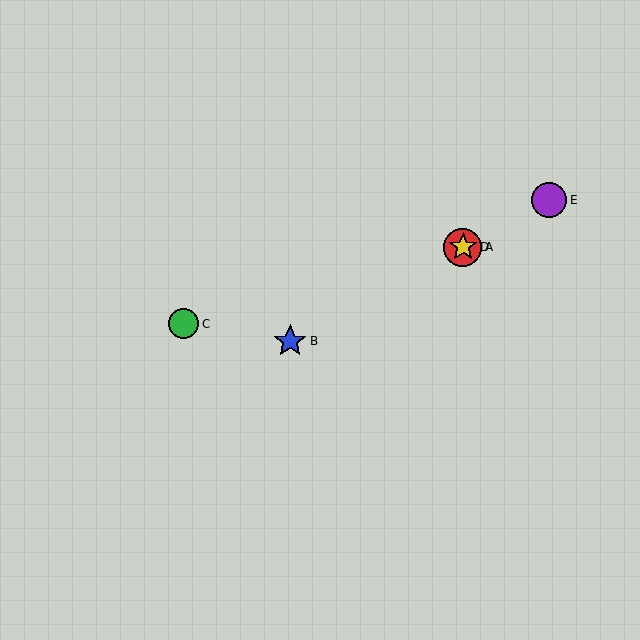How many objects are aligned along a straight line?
4 objects (A, B, D, E) are aligned along a straight line.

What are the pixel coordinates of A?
Object A is at (463, 247).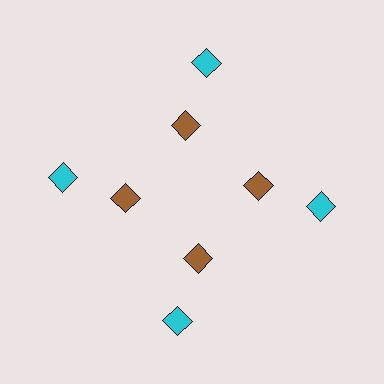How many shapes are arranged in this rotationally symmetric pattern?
There are 8 shapes, arranged in 4 groups of 2.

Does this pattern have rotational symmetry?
Yes, this pattern has 4-fold rotational symmetry. It looks the same after rotating 90 degrees around the center.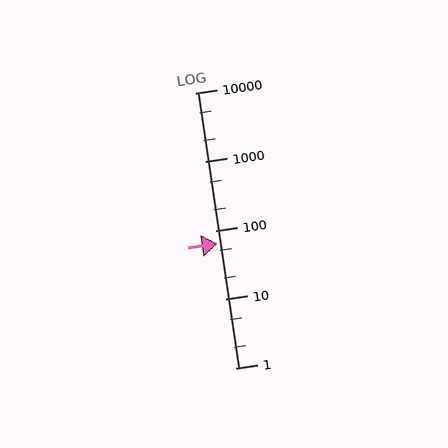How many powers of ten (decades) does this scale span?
The scale spans 4 decades, from 1 to 10000.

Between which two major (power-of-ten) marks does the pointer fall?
The pointer is between 10 and 100.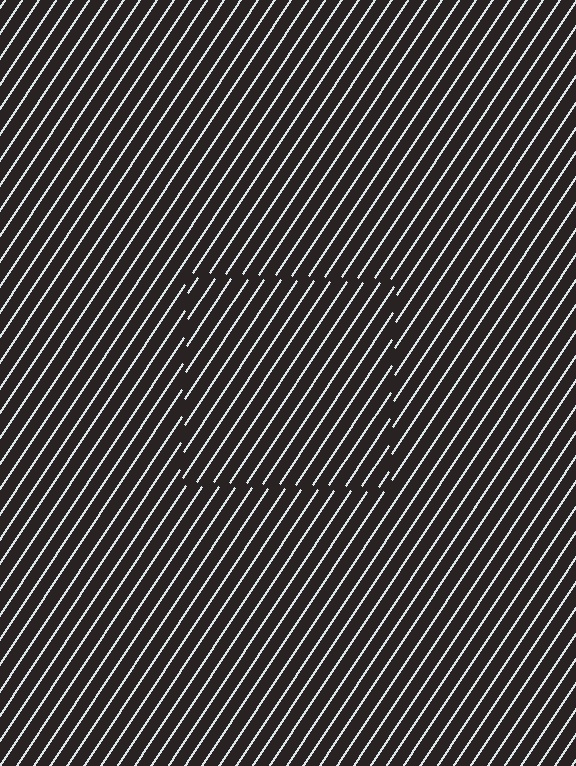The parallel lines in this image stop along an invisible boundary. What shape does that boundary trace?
An illusory square. The interior of the shape contains the same grating, shifted by half a period — the contour is defined by the phase discontinuity where line-ends from the inner and outer gratings abut.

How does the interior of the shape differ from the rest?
The interior of the shape contains the same grating, shifted by half a period — the contour is defined by the phase discontinuity where line-ends from the inner and outer gratings abut.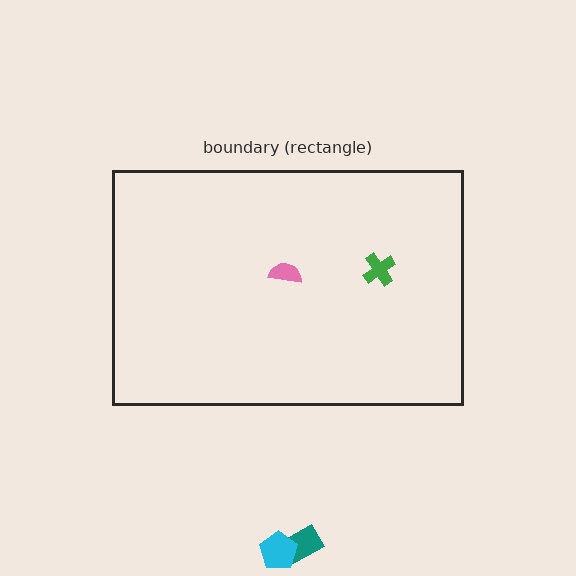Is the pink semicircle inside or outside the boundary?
Inside.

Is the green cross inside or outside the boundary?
Inside.